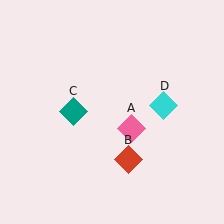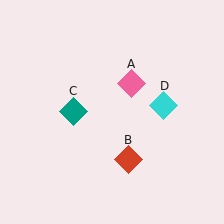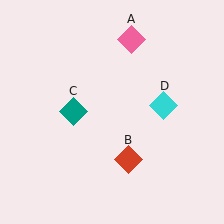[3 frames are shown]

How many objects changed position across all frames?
1 object changed position: pink diamond (object A).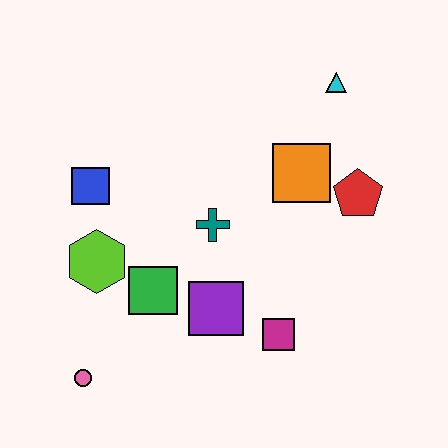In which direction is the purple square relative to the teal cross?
The purple square is below the teal cross.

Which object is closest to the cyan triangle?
The orange square is closest to the cyan triangle.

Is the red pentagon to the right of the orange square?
Yes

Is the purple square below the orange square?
Yes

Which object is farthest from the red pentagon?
The pink circle is farthest from the red pentagon.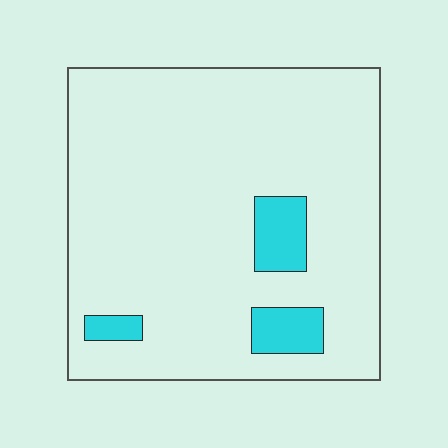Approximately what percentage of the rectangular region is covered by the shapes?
Approximately 10%.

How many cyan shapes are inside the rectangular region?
3.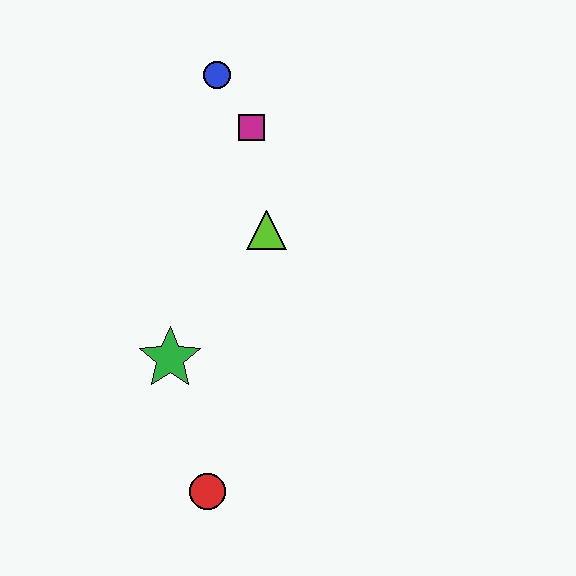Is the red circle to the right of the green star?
Yes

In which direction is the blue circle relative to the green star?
The blue circle is above the green star.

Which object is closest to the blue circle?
The magenta square is closest to the blue circle.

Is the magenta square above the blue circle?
No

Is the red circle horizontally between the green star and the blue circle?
Yes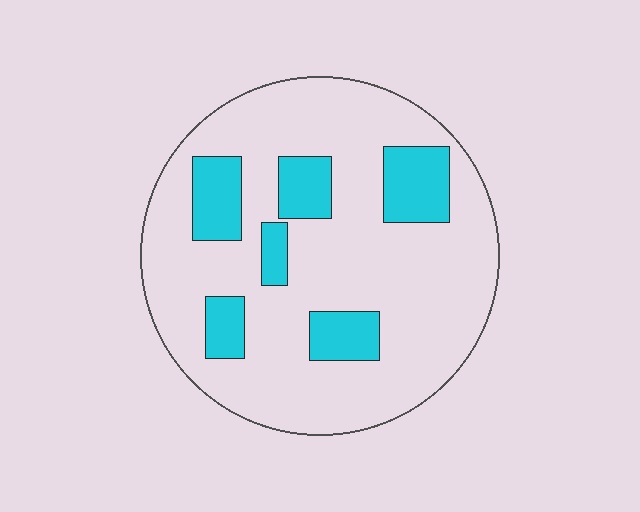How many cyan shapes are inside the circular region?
6.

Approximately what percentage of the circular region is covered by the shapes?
Approximately 20%.